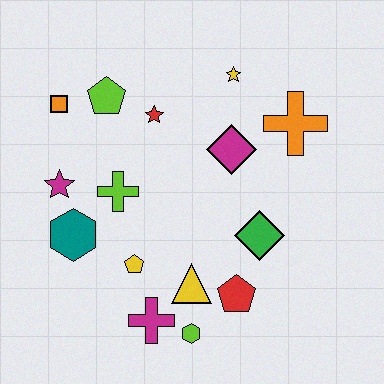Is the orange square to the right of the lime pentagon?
No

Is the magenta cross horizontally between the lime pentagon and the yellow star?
Yes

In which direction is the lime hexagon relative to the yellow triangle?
The lime hexagon is below the yellow triangle.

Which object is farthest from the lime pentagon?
The lime hexagon is farthest from the lime pentagon.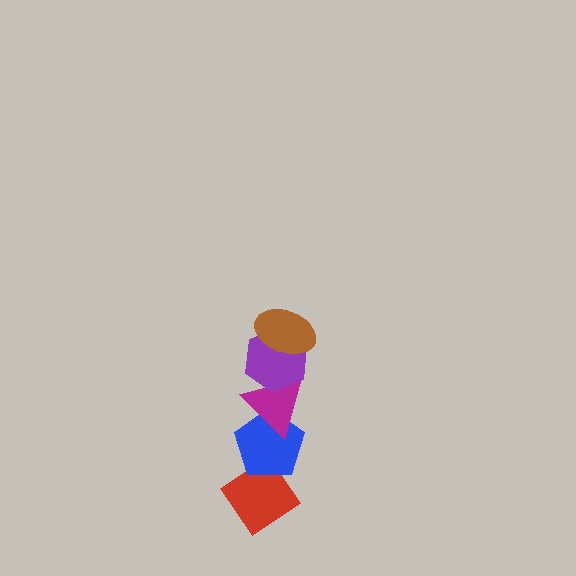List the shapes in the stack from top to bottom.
From top to bottom: the brown ellipse, the purple hexagon, the magenta triangle, the blue pentagon, the red diamond.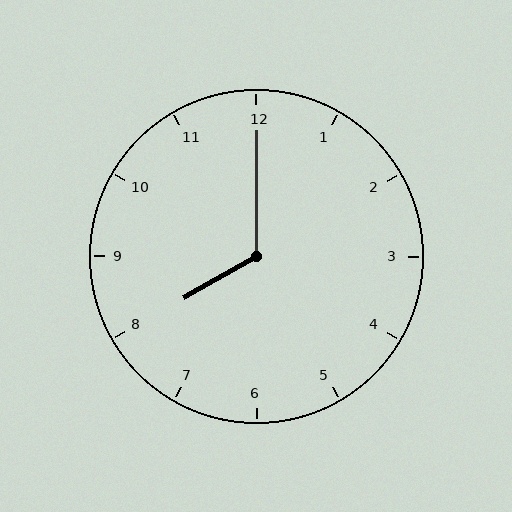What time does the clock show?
8:00.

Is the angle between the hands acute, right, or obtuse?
It is obtuse.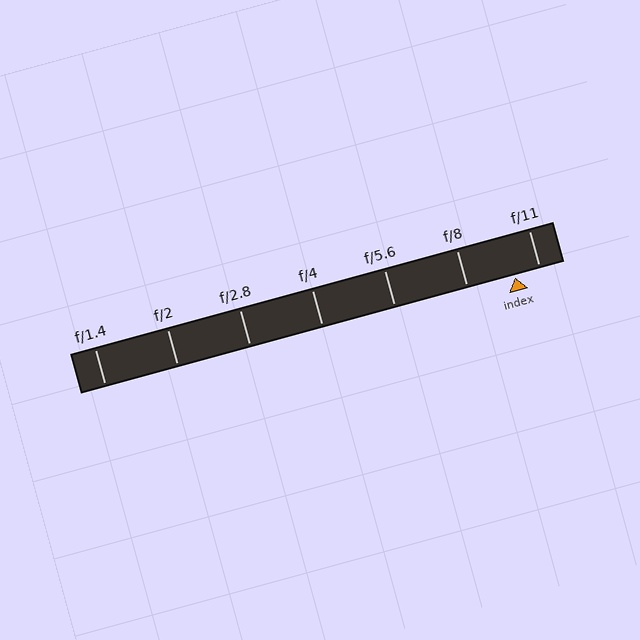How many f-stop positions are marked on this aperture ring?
There are 7 f-stop positions marked.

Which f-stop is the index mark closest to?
The index mark is closest to f/11.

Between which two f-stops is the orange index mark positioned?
The index mark is between f/8 and f/11.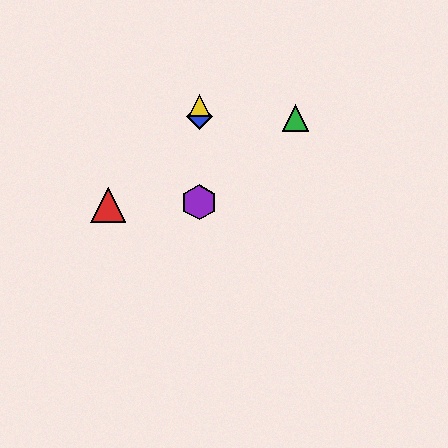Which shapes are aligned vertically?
The blue diamond, the yellow triangle, the purple hexagon are aligned vertically.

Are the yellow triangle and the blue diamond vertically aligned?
Yes, both are at x≈199.